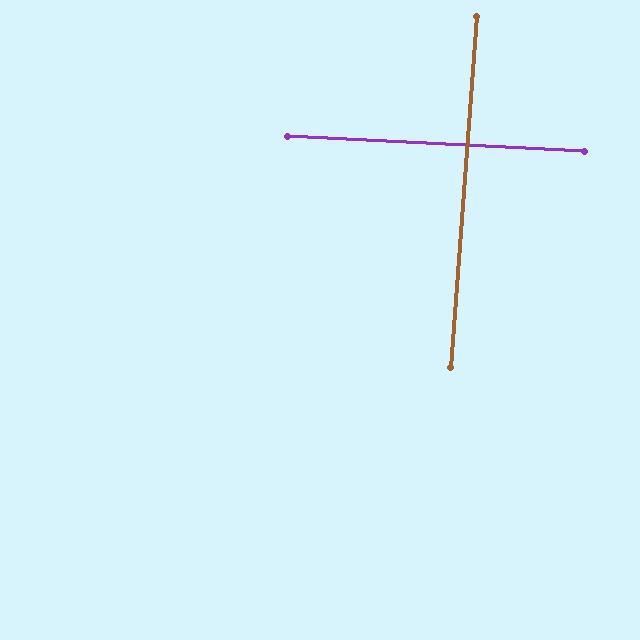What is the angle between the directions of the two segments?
Approximately 89 degrees.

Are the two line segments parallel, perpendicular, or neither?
Perpendicular — they meet at approximately 89°.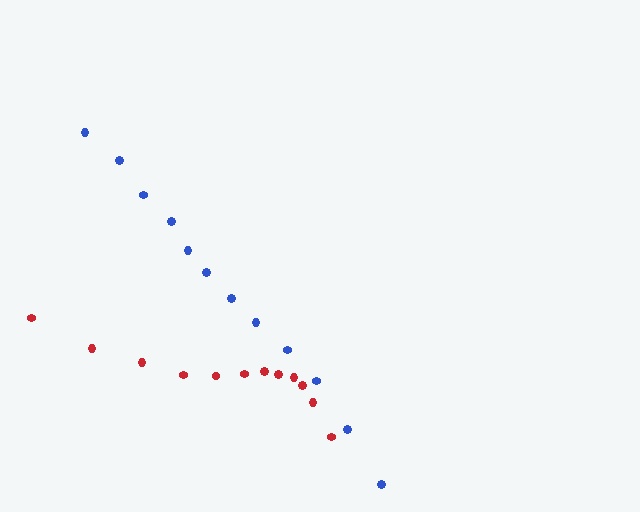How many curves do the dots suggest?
There are 2 distinct paths.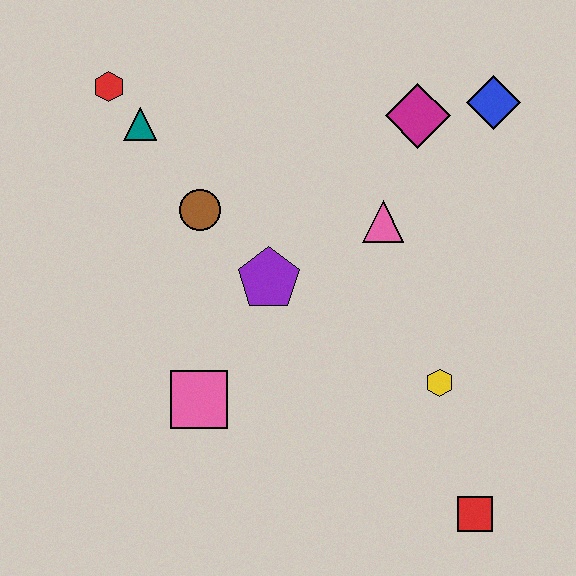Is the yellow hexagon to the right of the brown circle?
Yes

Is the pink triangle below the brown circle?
Yes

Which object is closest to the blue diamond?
The magenta diamond is closest to the blue diamond.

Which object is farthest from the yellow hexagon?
The red hexagon is farthest from the yellow hexagon.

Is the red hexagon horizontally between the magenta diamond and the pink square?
No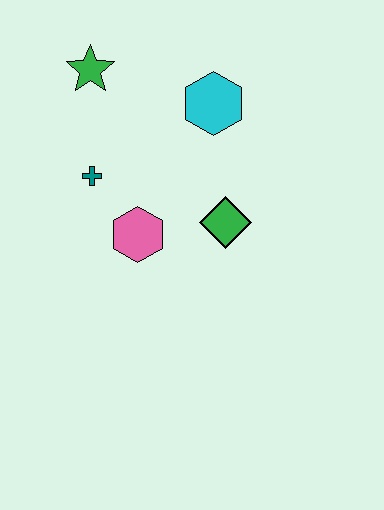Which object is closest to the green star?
The teal cross is closest to the green star.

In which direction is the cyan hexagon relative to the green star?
The cyan hexagon is to the right of the green star.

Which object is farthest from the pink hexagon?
The green star is farthest from the pink hexagon.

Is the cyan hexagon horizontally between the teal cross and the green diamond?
Yes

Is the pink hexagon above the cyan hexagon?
No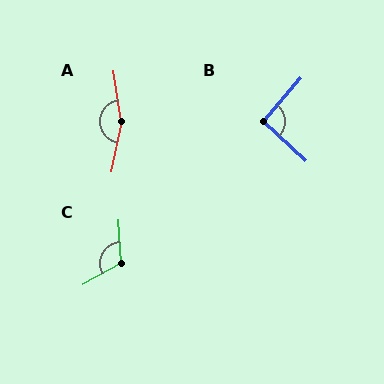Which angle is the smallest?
B, at approximately 92 degrees.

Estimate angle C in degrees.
Approximately 116 degrees.